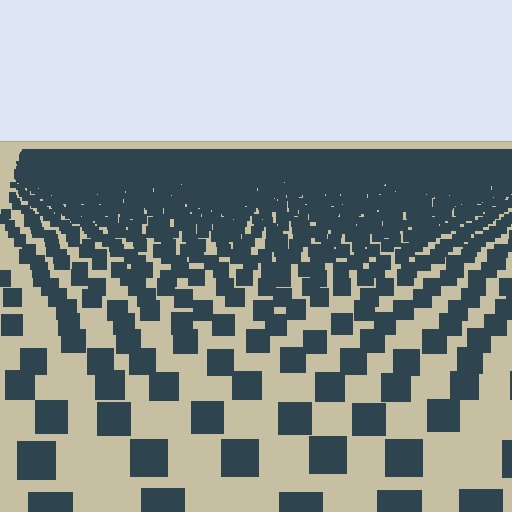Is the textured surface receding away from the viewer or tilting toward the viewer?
The surface is receding away from the viewer. Texture elements get smaller and denser toward the top.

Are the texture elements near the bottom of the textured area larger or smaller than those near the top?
Larger. Near the bottom, elements are closer to the viewer and appear at a bigger on-screen size.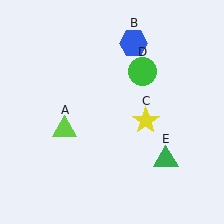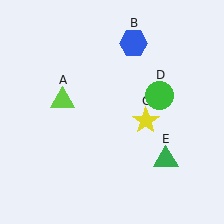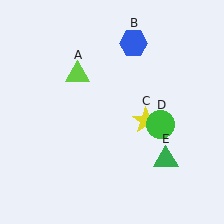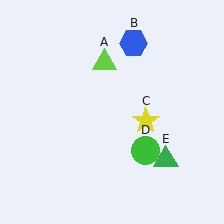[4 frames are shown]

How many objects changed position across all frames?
2 objects changed position: lime triangle (object A), green circle (object D).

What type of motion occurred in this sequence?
The lime triangle (object A), green circle (object D) rotated clockwise around the center of the scene.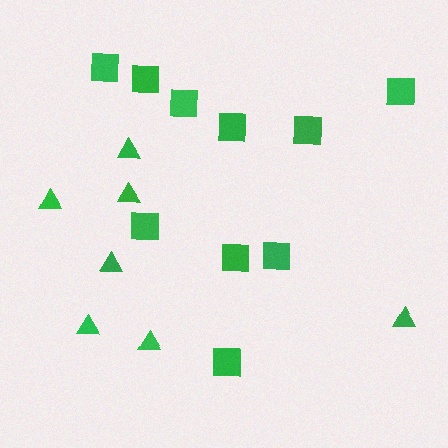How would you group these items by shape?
There are 2 groups: one group of triangles (7) and one group of squares (10).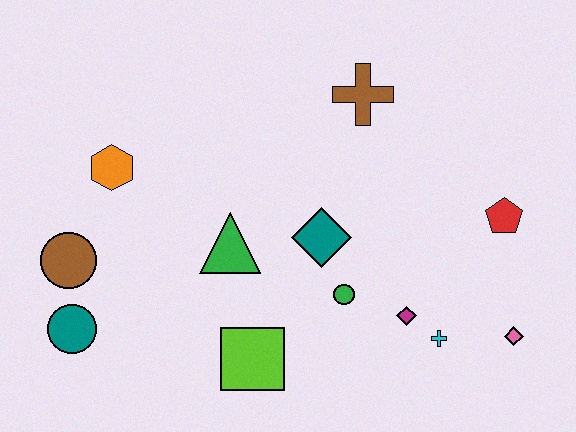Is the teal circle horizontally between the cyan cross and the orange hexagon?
No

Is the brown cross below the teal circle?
No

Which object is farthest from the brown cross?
The teal circle is farthest from the brown cross.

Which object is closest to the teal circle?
The brown circle is closest to the teal circle.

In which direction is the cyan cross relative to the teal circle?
The cyan cross is to the right of the teal circle.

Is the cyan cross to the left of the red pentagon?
Yes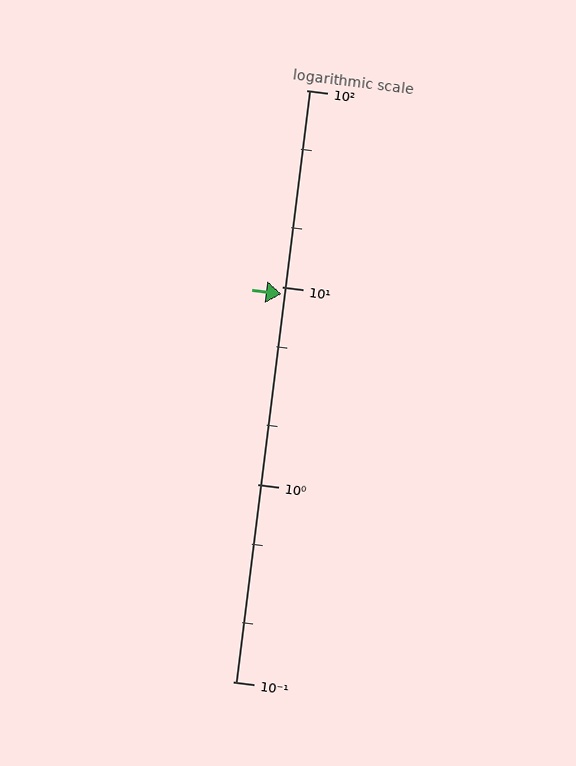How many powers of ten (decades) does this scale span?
The scale spans 3 decades, from 0.1 to 100.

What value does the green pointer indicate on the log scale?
The pointer indicates approximately 9.2.